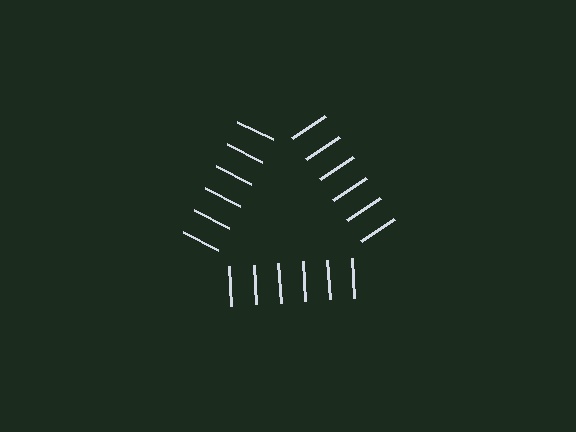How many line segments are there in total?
18 — 6 along each of the 3 edges.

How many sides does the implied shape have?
3 sides — the line-ends trace a triangle.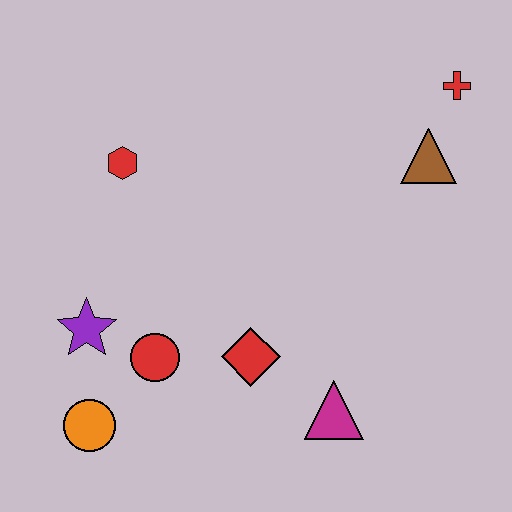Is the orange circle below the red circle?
Yes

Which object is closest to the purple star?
The red circle is closest to the purple star.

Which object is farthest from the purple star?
The red cross is farthest from the purple star.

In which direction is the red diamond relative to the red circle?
The red diamond is to the right of the red circle.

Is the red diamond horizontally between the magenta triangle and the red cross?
No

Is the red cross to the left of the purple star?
No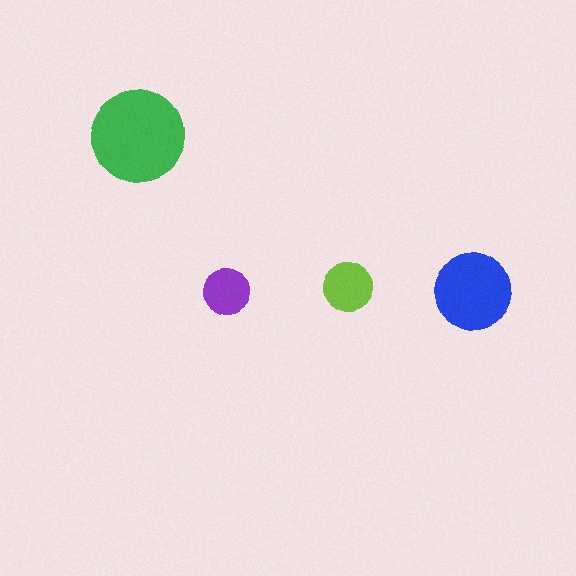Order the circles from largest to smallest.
the green one, the blue one, the lime one, the purple one.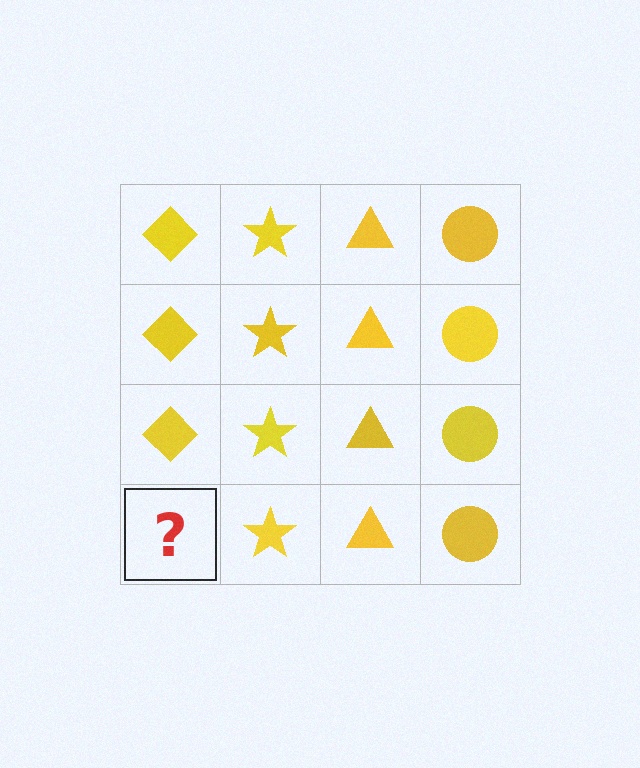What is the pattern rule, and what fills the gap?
The rule is that each column has a consistent shape. The gap should be filled with a yellow diamond.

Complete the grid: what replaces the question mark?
The question mark should be replaced with a yellow diamond.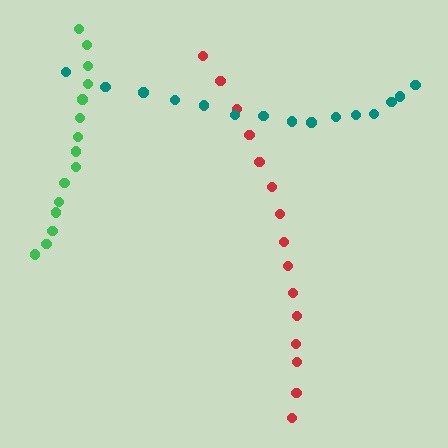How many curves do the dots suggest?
There are 3 distinct paths.